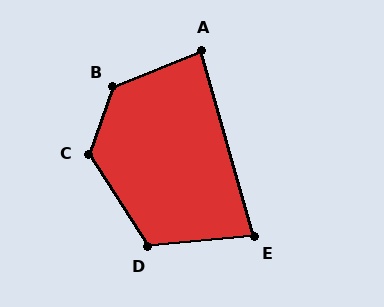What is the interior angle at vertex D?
Approximately 117 degrees (obtuse).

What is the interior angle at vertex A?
Approximately 84 degrees (acute).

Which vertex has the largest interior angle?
B, at approximately 132 degrees.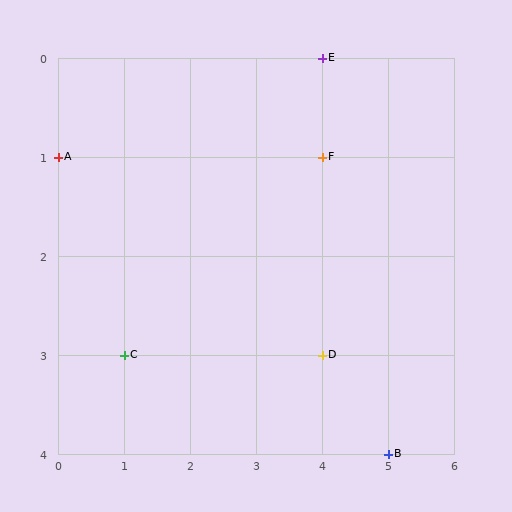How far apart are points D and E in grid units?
Points D and E are 3 rows apart.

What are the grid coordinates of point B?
Point B is at grid coordinates (5, 4).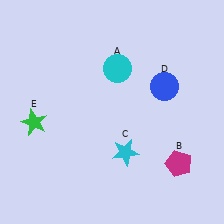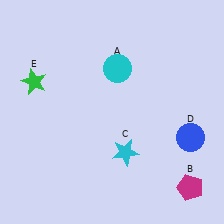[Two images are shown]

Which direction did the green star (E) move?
The green star (E) moved up.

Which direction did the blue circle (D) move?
The blue circle (D) moved down.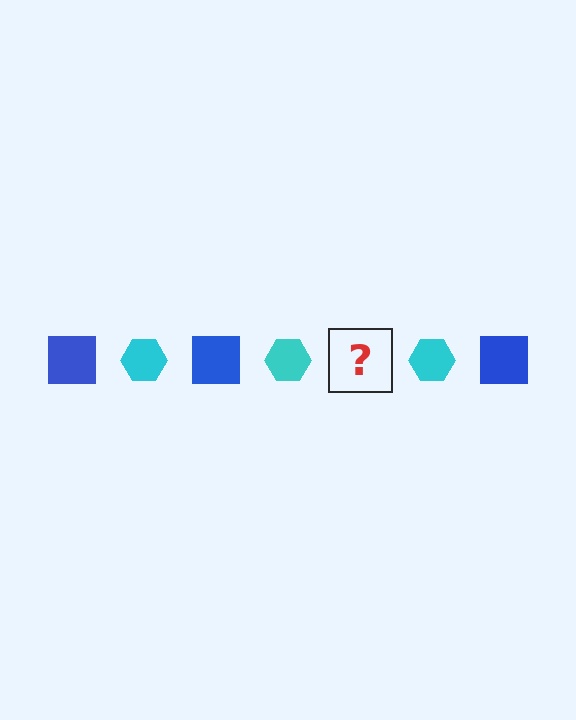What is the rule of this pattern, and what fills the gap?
The rule is that the pattern alternates between blue square and cyan hexagon. The gap should be filled with a blue square.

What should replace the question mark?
The question mark should be replaced with a blue square.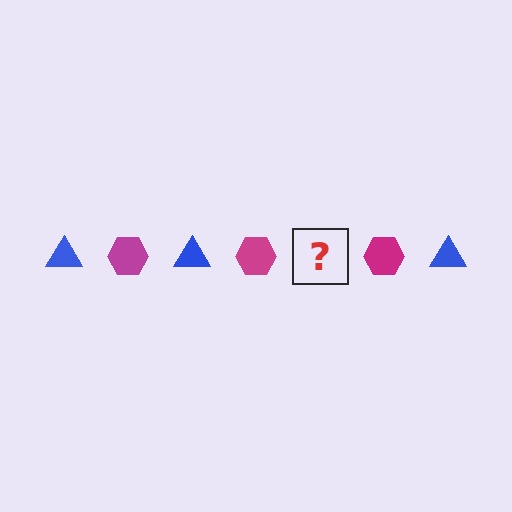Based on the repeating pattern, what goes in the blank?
The blank should be a blue triangle.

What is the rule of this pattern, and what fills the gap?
The rule is that the pattern alternates between blue triangle and magenta hexagon. The gap should be filled with a blue triangle.